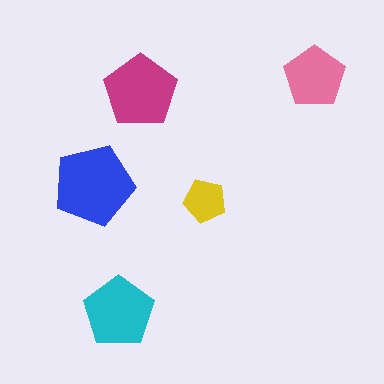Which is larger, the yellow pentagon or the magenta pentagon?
The magenta one.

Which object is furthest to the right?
The pink pentagon is rightmost.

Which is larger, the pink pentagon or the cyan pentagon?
The cyan one.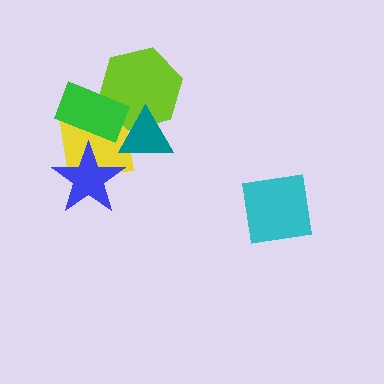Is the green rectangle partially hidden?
No, no other shape covers it.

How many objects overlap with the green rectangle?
2 objects overlap with the green rectangle.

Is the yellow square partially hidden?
Yes, it is partially covered by another shape.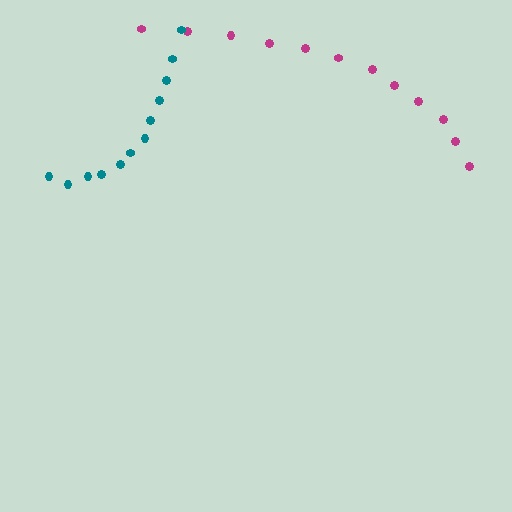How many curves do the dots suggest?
There are 2 distinct paths.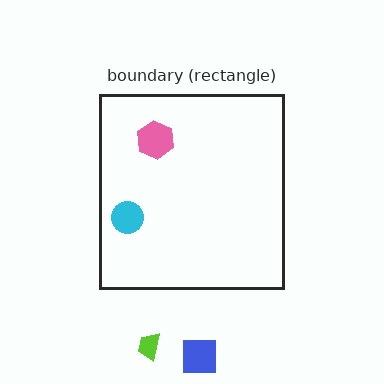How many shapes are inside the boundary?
2 inside, 2 outside.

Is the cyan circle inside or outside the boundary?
Inside.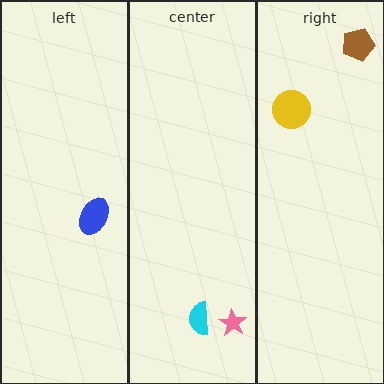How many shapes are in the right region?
2.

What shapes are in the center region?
The pink star, the cyan semicircle.